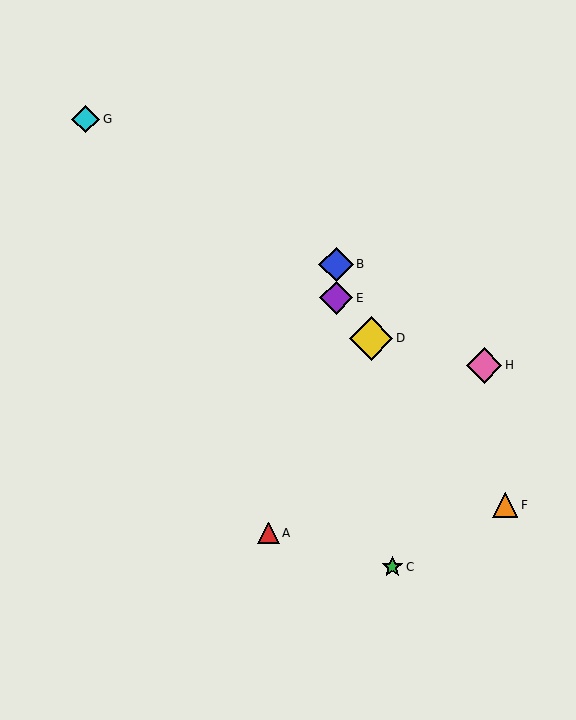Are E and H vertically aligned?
No, E is at x≈336 and H is at x≈484.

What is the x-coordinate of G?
Object G is at x≈86.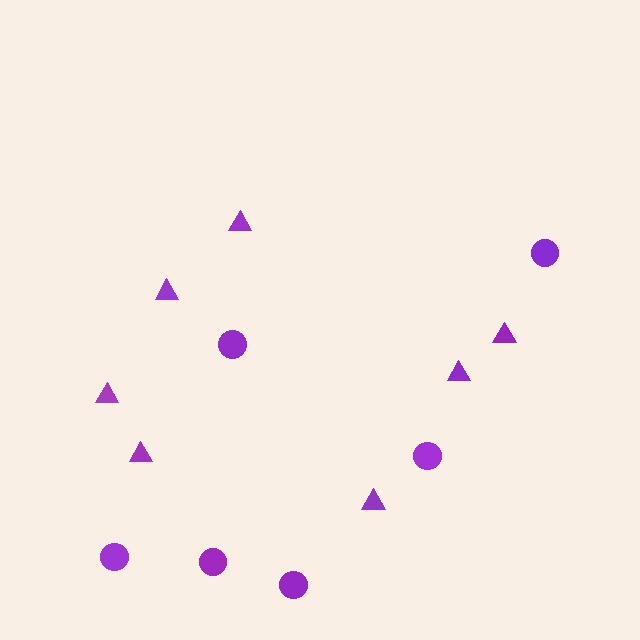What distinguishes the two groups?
There are 2 groups: one group of circles (6) and one group of triangles (7).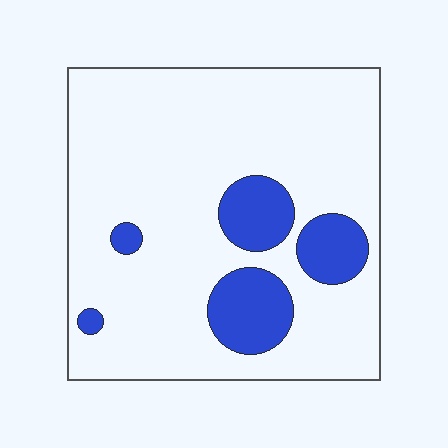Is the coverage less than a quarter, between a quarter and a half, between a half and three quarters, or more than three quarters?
Less than a quarter.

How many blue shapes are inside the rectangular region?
5.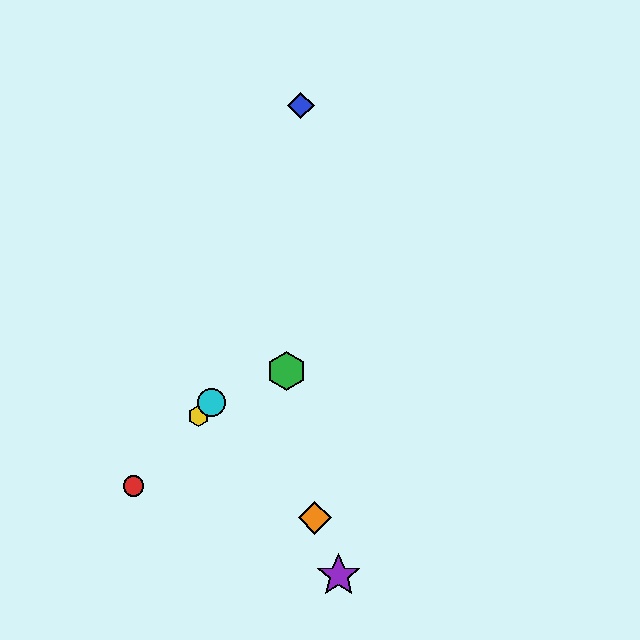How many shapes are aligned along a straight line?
3 shapes (the red circle, the yellow hexagon, the cyan circle) are aligned along a straight line.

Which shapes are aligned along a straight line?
The red circle, the yellow hexagon, the cyan circle are aligned along a straight line.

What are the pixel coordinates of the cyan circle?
The cyan circle is at (211, 403).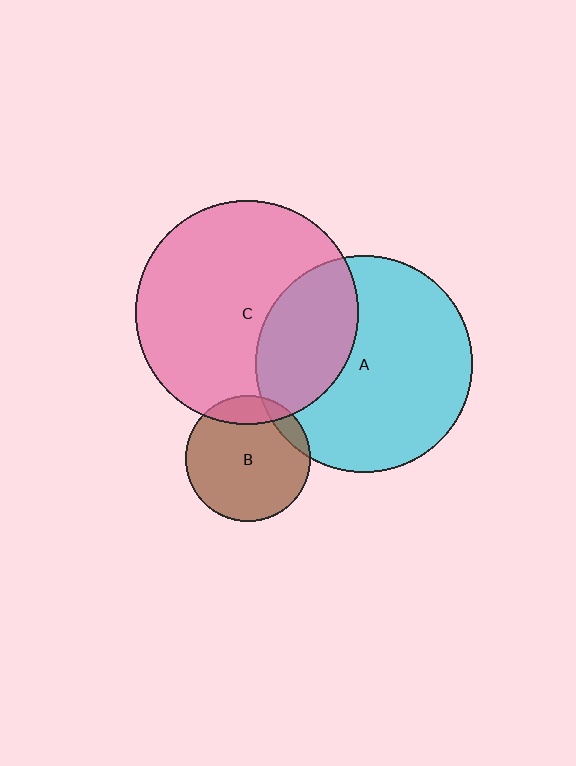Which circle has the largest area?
Circle C (pink).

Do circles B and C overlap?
Yes.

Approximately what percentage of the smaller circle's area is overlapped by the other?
Approximately 15%.